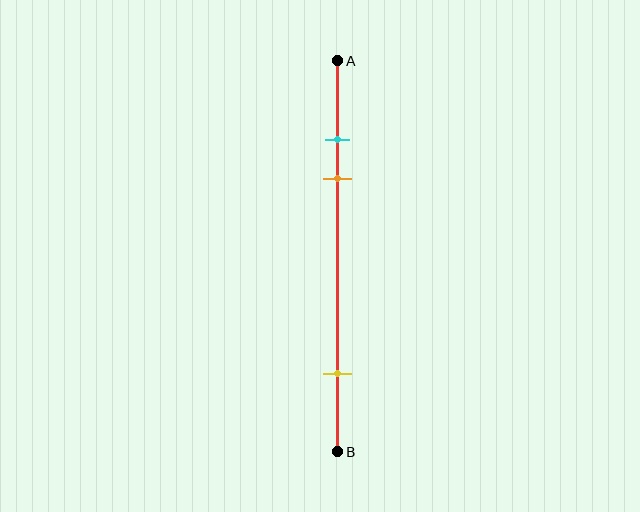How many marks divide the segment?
There are 3 marks dividing the segment.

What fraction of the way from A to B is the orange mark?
The orange mark is approximately 30% (0.3) of the way from A to B.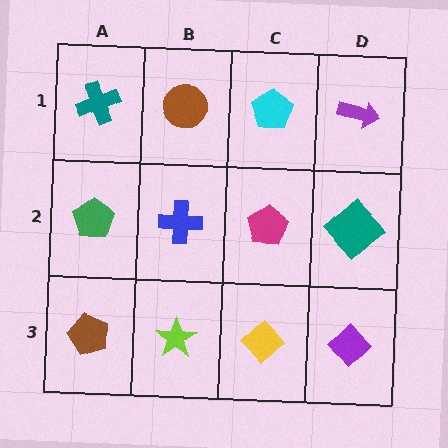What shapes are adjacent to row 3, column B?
A blue cross (row 2, column B), a brown pentagon (row 3, column A), a yellow diamond (row 3, column C).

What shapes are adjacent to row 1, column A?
A green pentagon (row 2, column A), a brown circle (row 1, column B).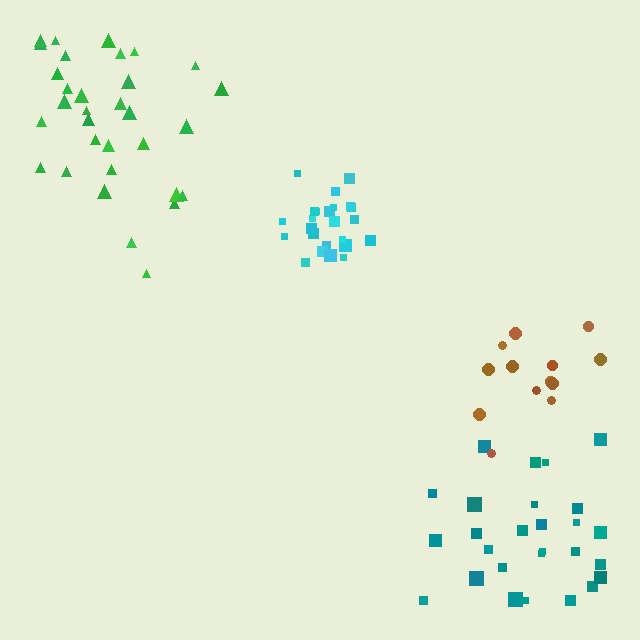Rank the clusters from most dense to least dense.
cyan, teal, brown, green.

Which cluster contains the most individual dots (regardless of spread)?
Green (33).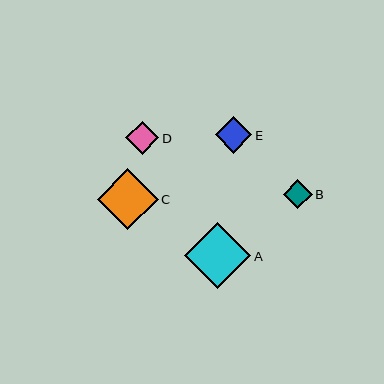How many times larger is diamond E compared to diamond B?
Diamond E is approximately 1.3 times the size of diamond B.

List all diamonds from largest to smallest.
From largest to smallest: A, C, E, D, B.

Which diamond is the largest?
Diamond A is the largest with a size of approximately 66 pixels.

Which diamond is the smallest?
Diamond B is the smallest with a size of approximately 29 pixels.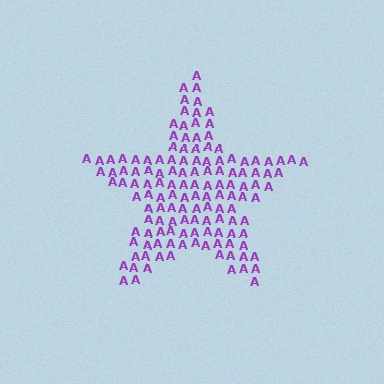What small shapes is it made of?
It is made of small letter A's.